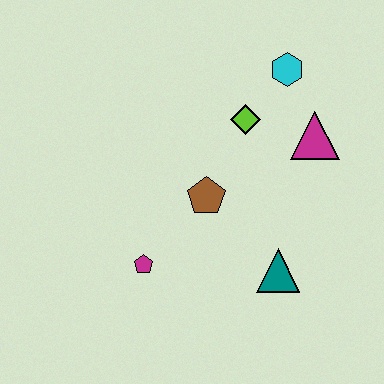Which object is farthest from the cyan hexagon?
The magenta pentagon is farthest from the cyan hexagon.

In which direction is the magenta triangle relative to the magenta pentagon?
The magenta triangle is to the right of the magenta pentagon.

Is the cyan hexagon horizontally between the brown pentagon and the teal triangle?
No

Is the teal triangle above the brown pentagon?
No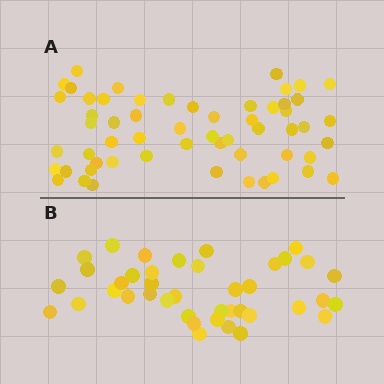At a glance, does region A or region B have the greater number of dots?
Region A (the top region) has more dots.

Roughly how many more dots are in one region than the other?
Region A has approximately 15 more dots than region B.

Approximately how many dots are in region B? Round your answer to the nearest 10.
About 40 dots.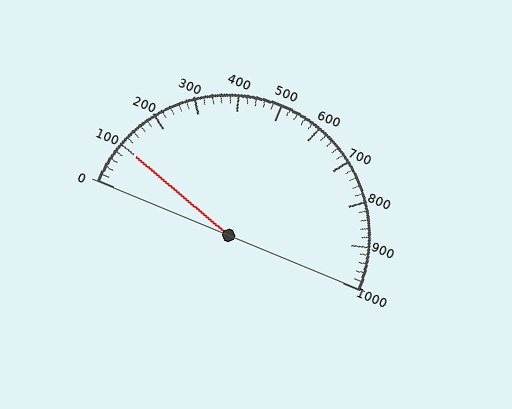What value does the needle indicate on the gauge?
The needle indicates approximately 100.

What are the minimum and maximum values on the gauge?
The gauge ranges from 0 to 1000.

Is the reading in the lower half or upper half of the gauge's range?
The reading is in the lower half of the range (0 to 1000).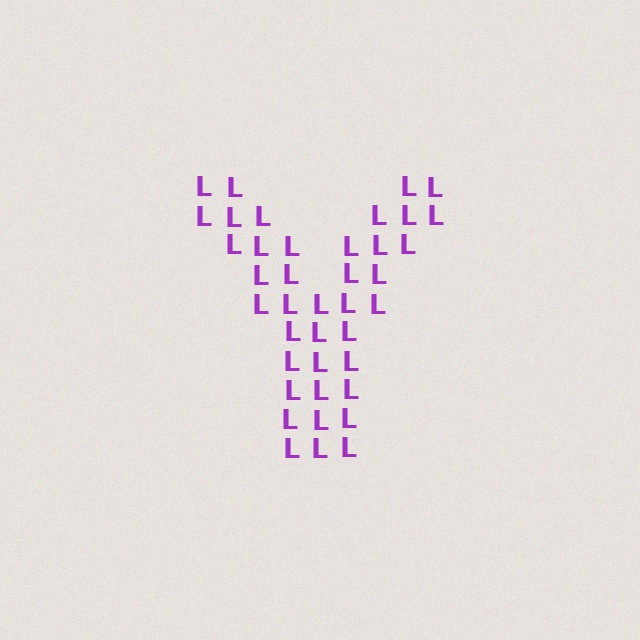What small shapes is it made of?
It is made of small letter L's.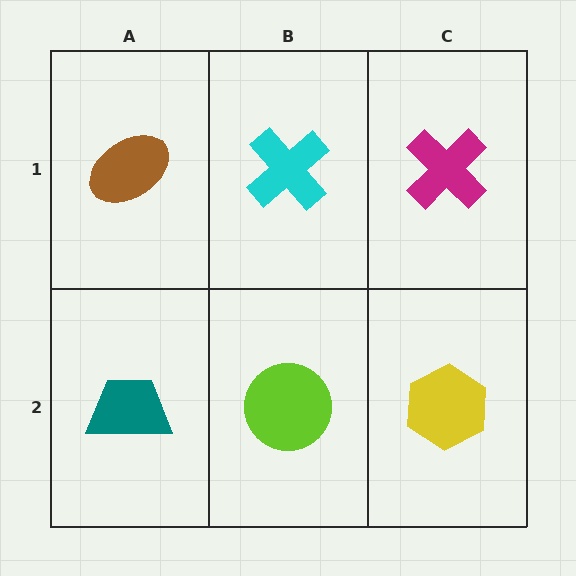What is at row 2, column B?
A lime circle.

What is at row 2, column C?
A yellow hexagon.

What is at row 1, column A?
A brown ellipse.